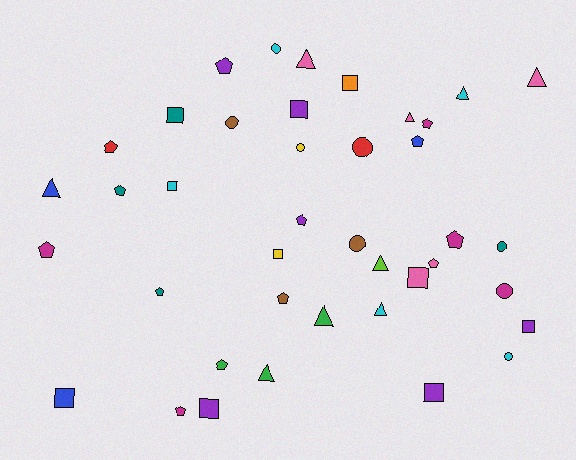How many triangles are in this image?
There are 9 triangles.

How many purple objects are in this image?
There are 6 purple objects.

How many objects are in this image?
There are 40 objects.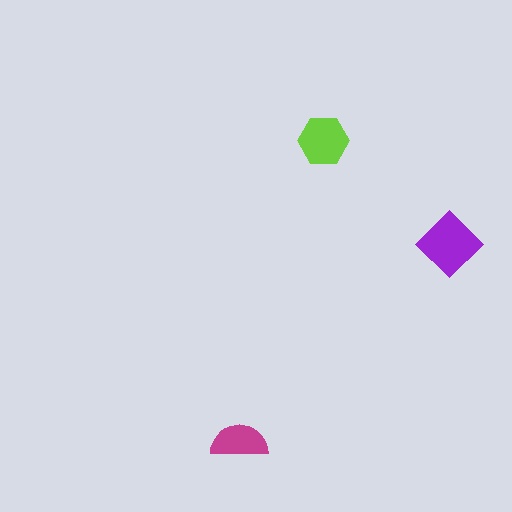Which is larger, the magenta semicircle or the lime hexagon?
The lime hexagon.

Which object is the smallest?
The magenta semicircle.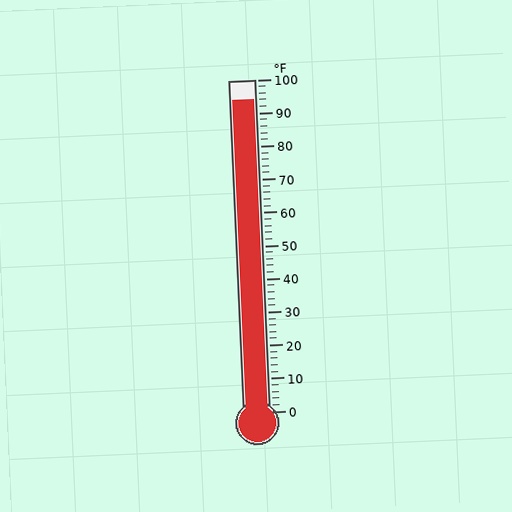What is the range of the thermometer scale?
The thermometer scale ranges from 0°F to 100°F.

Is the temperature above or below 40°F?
The temperature is above 40°F.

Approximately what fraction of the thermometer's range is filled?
The thermometer is filled to approximately 95% of its range.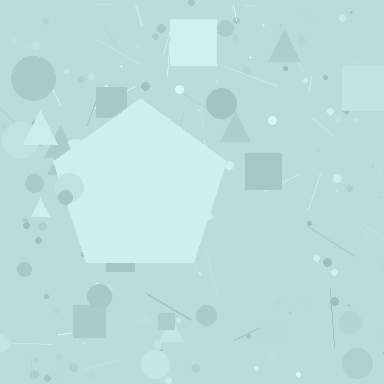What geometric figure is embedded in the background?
A pentagon is embedded in the background.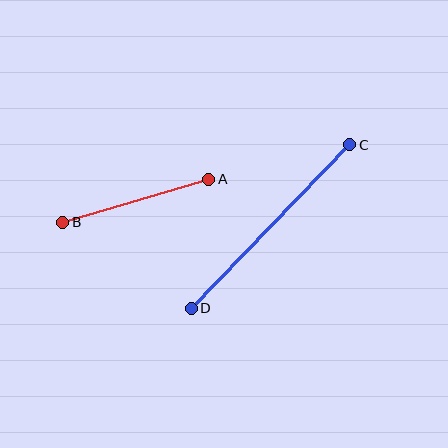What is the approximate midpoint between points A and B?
The midpoint is at approximately (136, 201) pixels.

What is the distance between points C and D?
The distance is approximately 228 pixels.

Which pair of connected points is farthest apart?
Points C and D are farthest apart.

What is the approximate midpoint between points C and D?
The midpoint is at approximately (270, 227) pixels.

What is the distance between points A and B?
The distance is approximately 152 pixels.